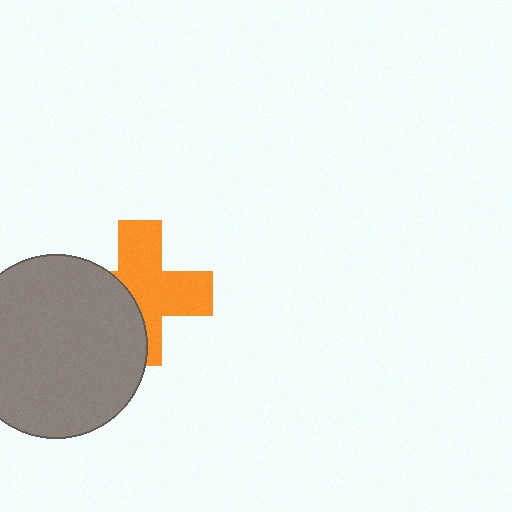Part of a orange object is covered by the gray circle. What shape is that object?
It is a cross.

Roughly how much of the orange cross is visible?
About half of it is visible (roughly 62%).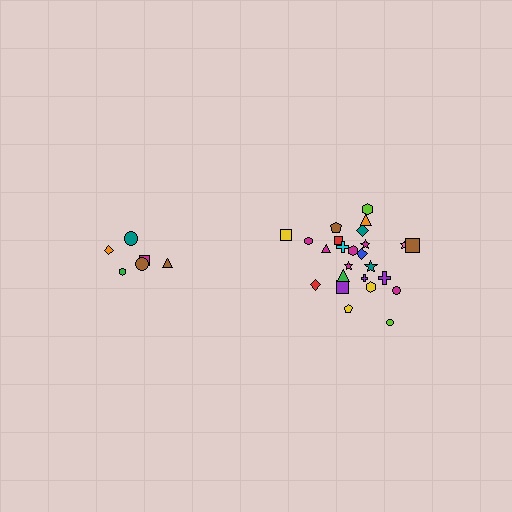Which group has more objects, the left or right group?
The right group.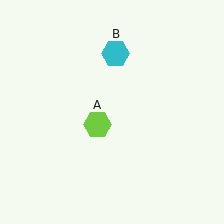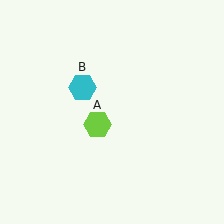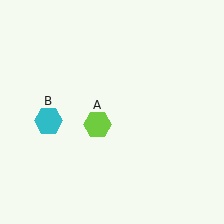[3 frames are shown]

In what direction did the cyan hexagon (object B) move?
The cyan hexagon (object B) moved down and to the left.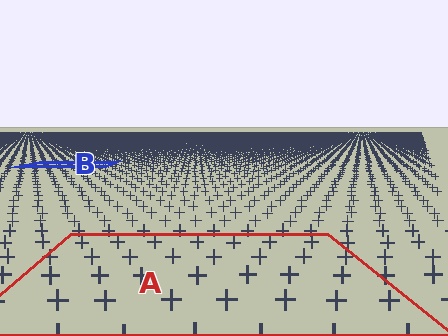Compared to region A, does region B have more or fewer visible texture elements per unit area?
Region B has more texture elements per unit area — they are packed more densely because it is farther away.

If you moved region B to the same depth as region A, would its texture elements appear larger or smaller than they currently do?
They would appear larger. At a closer depth, the same texture elements are projected at a bigger on-screen size.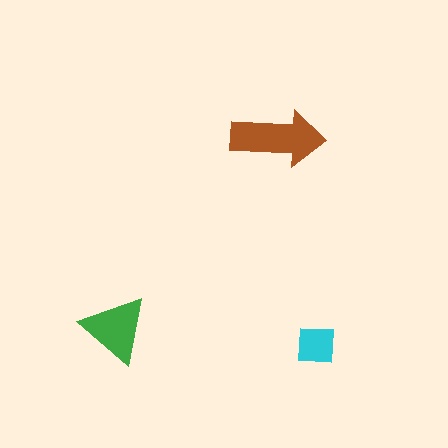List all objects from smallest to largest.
The cyan square, the green triangle, the brown arrow.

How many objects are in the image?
There are 3 objects in the image.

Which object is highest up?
The brown arrow is topmost.